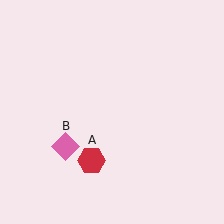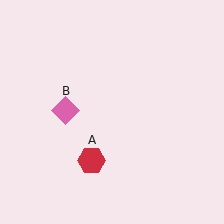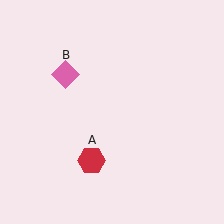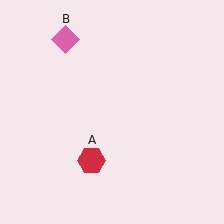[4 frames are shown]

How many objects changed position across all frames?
1 object changed position: pink diamond (object B).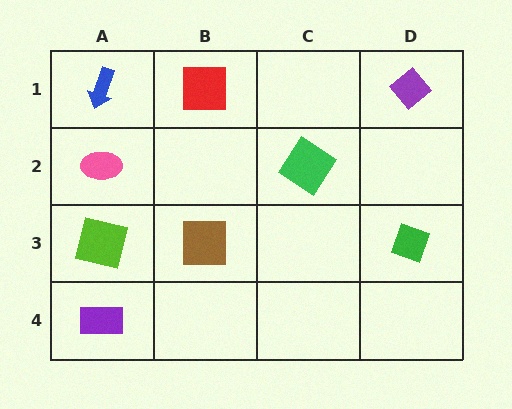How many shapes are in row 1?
3 shapes.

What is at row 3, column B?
A brown square.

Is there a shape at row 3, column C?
No, that cell is empty.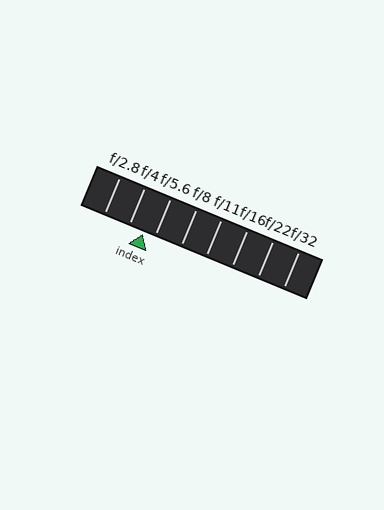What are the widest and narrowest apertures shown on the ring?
The widest aperture shown is f/2.8 and the narrowest is f/32.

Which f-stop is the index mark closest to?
The index mark is closest to f/5.6.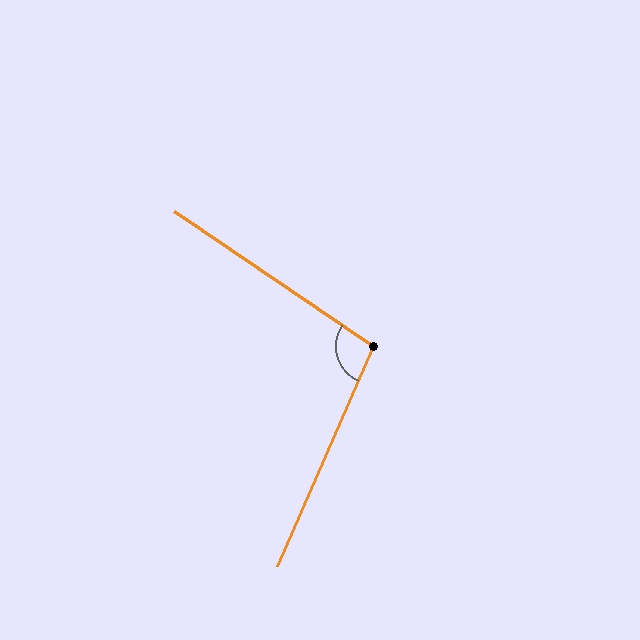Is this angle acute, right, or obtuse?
It is obtuse.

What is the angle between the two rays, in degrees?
Approximately 101 degrees.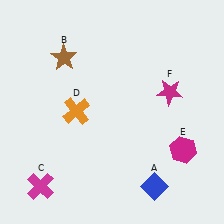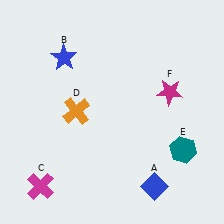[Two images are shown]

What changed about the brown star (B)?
In Image 1, B is brown. In Image 2, it changed to blue.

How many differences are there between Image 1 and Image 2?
There are 2 differences between the two images.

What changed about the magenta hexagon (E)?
In Image 1, E is magenta. In Image 2, it changed to teal.